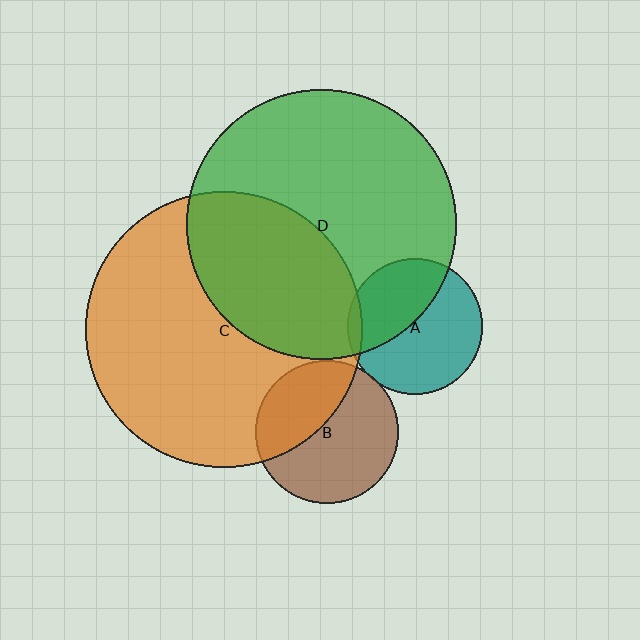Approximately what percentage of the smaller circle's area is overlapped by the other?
Approximately 5%.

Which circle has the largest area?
Circle C (orange).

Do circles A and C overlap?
Yes.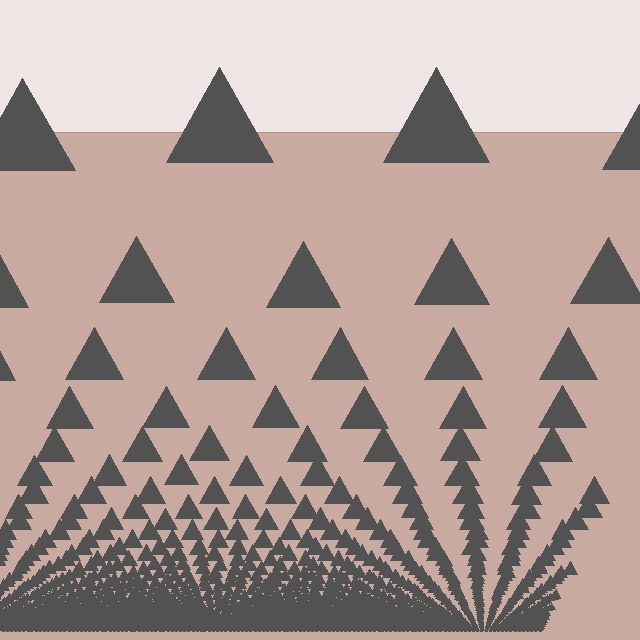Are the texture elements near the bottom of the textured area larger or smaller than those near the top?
Smaller. The gradient is inverted — elements near the bottom are smaller and denser.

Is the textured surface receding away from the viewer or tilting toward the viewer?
The surface appears to tilt toward the viewer. Texture elements get larger and sparser toward the top.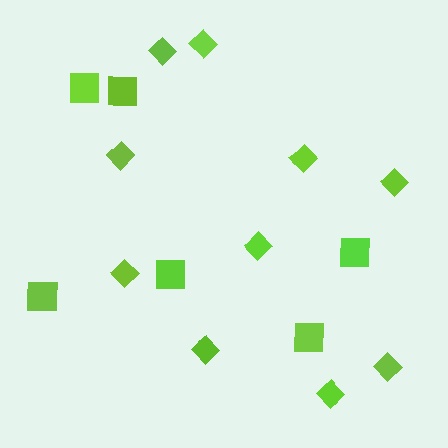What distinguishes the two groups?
There are 2 groups: one group of squares (6) and one group of diamonds (10).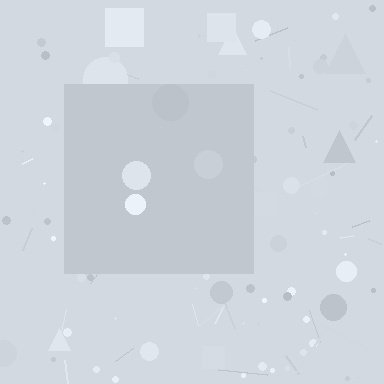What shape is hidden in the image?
A square is hidden in the image.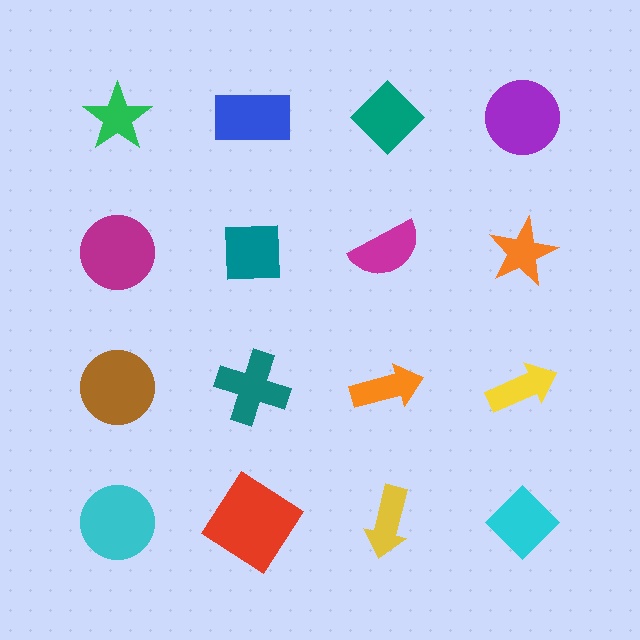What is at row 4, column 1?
A cyan circle.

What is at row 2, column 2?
A teal square.